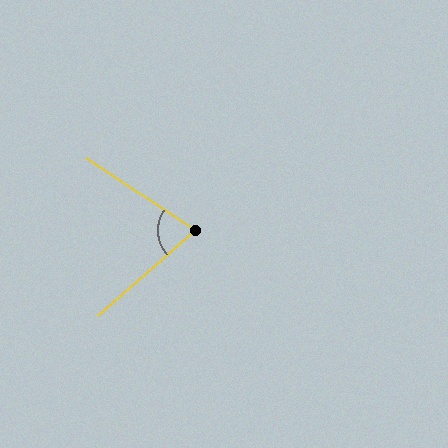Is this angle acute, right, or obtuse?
It is acute.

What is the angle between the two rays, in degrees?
Approximately 75 degrees.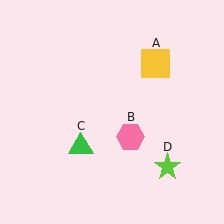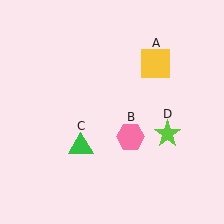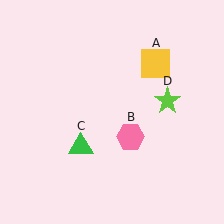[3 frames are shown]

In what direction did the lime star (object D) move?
The lime star (object D) moved up.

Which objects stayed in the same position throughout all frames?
Yellow square (object A) and pink hexagon (object B) and green triangle (object C) remained stationary.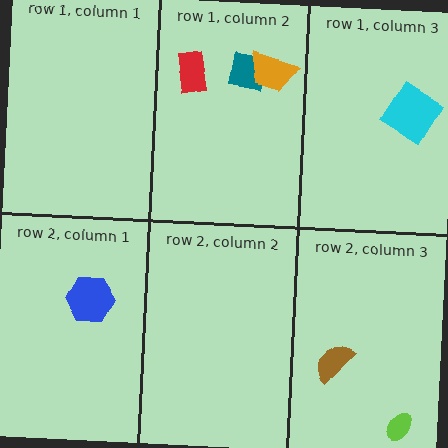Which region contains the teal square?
The row 1, column 2 region.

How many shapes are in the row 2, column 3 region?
2.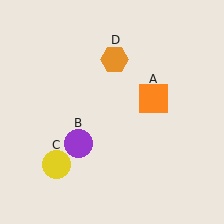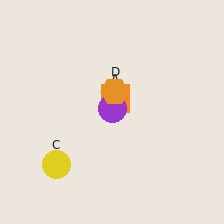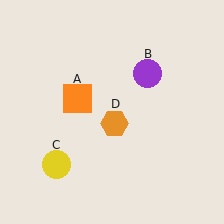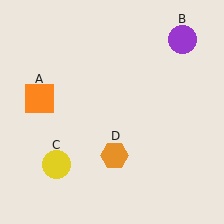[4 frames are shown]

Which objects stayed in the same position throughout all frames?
Yellow circle (object C) remained stationary.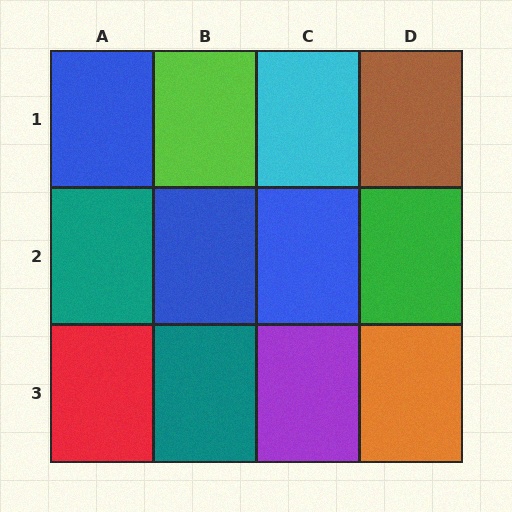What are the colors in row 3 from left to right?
Red, teal, purple, orange.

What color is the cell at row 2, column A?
Teal.